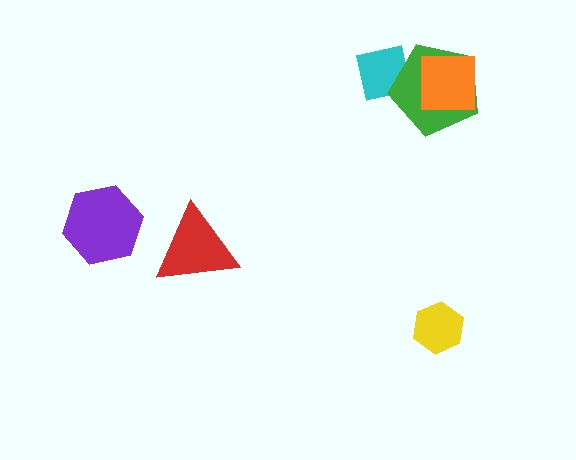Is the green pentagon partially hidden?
Yes, it is partially covered by another shape.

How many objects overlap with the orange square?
1 object overlaps with the orange square.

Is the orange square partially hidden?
No, no other shape covers it.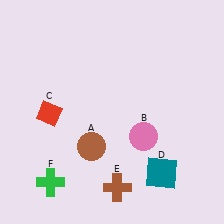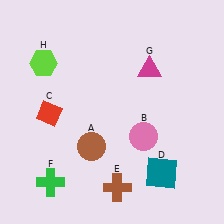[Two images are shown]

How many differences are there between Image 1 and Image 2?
There are 2 differences between the two images.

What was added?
A magenta triangle (G), a lime hexagon (H) were added in Image 2.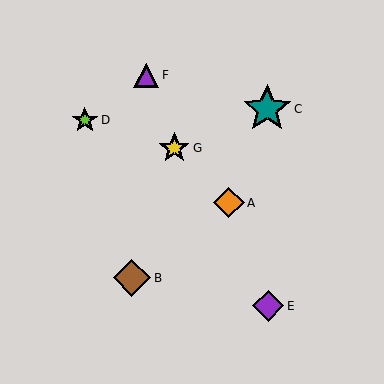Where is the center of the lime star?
The center of the lime star is at (85, 120).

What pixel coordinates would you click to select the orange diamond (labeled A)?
Click at (229, 203) to select the orange diamond A.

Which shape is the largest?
The teal star (labeled C) is the largest.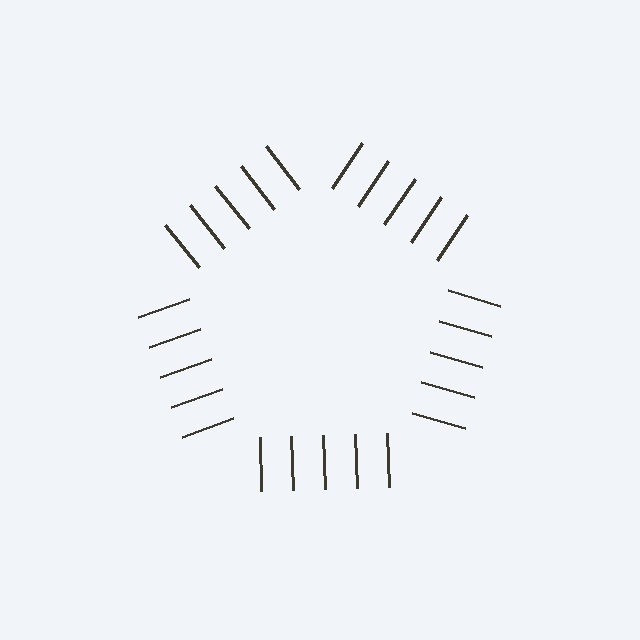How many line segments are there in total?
25 — 5 along each of the 5 edges.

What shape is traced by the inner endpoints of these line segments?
An illusory pentagon — the line segments terminate on its edges but no continuous stroke is drawn.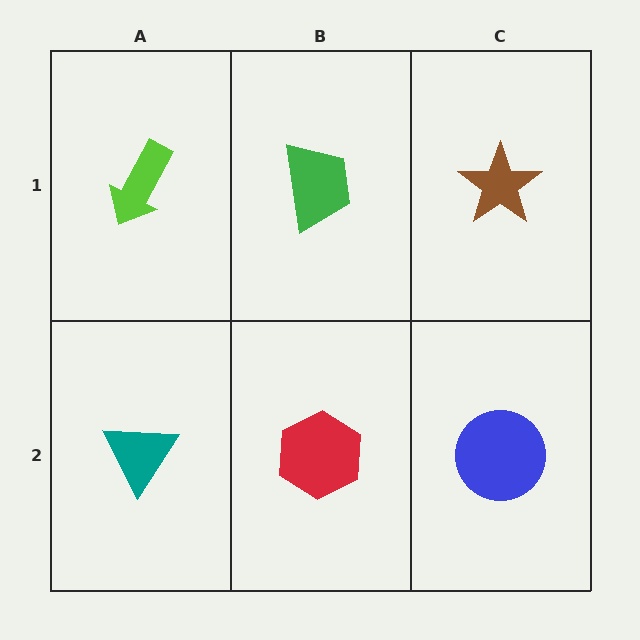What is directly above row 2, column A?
A lime arrow.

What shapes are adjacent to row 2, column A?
A lime arrow (row 1, column A), a red hexagon (row 2, column B).